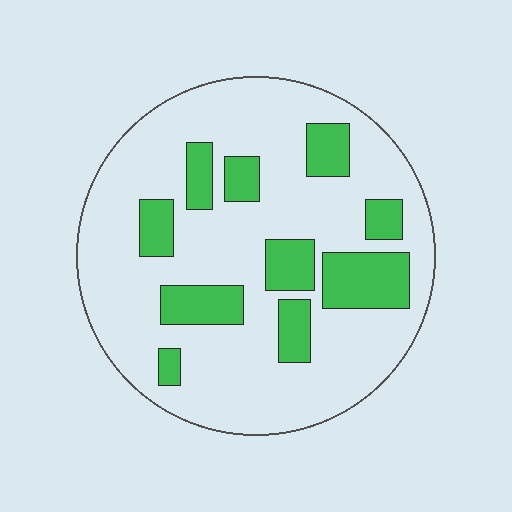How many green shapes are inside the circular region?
10.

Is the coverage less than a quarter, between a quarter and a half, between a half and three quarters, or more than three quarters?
Less than a quarter.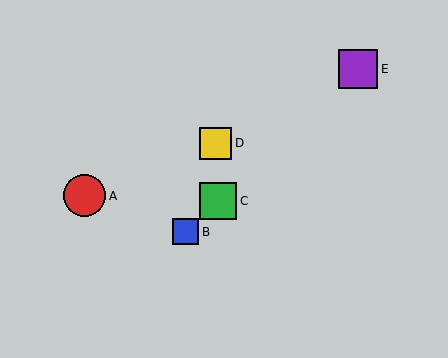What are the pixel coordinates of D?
Object D is at (215, 143).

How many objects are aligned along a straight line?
3 objects (B, C, E) are aligned along a straight line.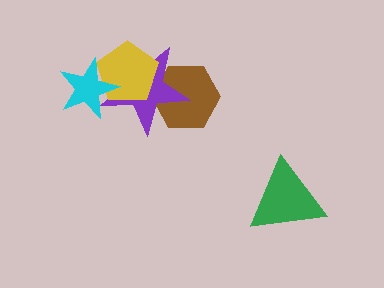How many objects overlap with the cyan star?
2 objects overlap with the cyan star.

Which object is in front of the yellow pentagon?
The cyan star is in front of the yellow pentagon.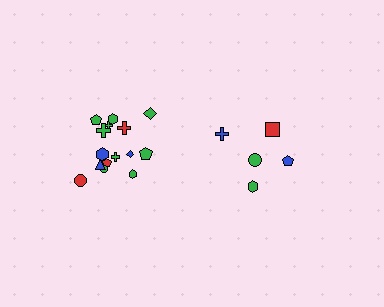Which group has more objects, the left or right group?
The left group.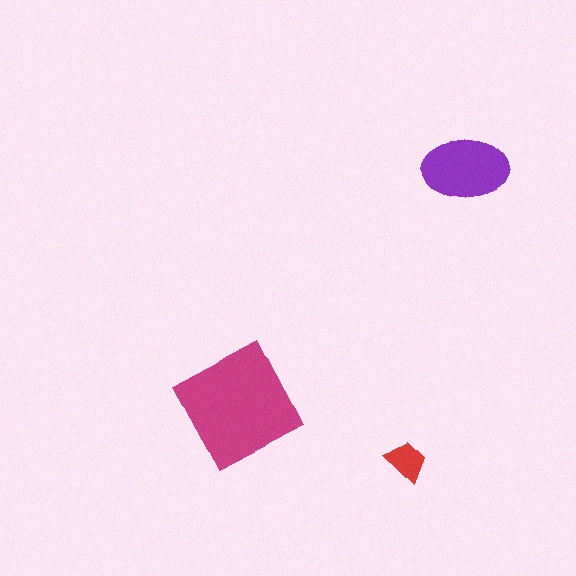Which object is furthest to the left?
The magenta square is leftmost.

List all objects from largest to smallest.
The magenta square, the purple ellipse, the red trapezoid.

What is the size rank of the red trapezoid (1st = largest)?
3rd.